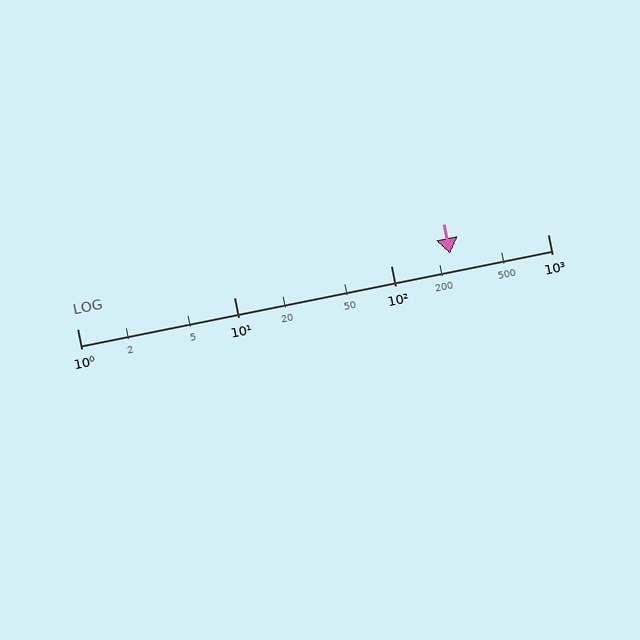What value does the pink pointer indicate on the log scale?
The pointer indicates approximately 240.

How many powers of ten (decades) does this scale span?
The scale spans 3 decades, from 1 to 1000.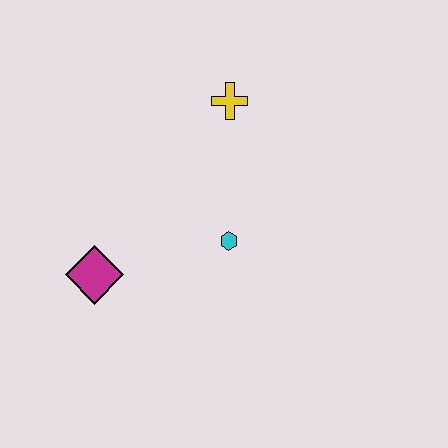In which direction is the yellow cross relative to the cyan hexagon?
The yellow cross is above the cyan hexagon.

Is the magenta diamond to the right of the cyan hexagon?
No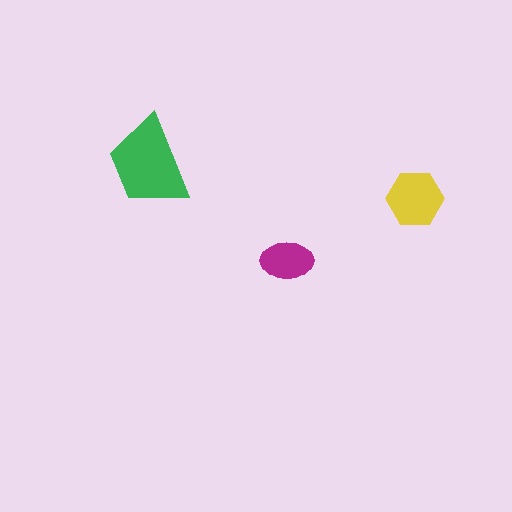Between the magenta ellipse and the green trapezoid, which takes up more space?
The green trapezoid.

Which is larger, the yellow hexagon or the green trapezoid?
The green trapezoid.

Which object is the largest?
The green trapezoid.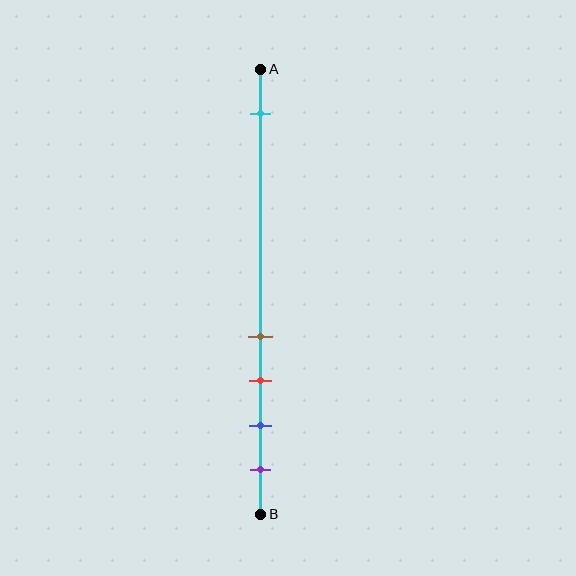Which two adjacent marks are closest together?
The brown and red marks are the closest adjacent pair.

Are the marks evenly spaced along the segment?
No, the marks are not evenly spaced.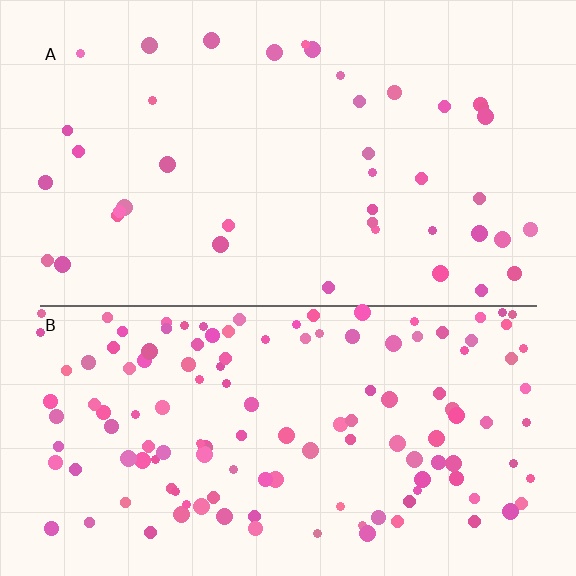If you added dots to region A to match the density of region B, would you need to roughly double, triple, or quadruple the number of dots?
Approximately triple.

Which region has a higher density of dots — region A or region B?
B (the bottom).